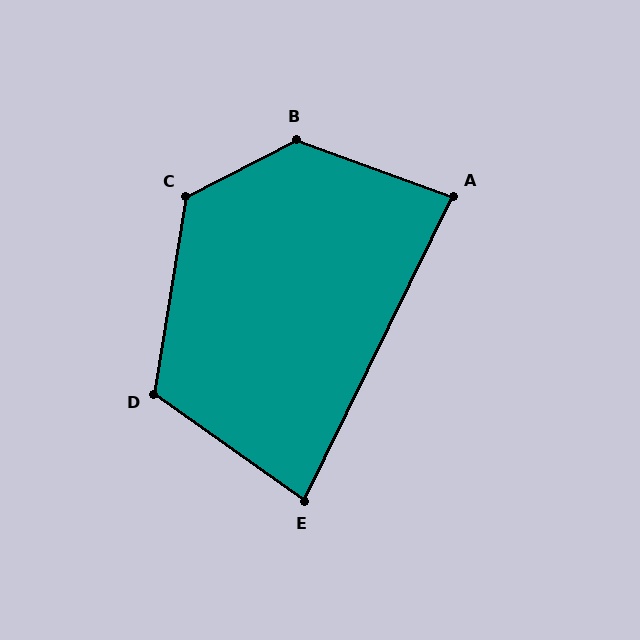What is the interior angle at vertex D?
Approximately 116 degrees (obtuse).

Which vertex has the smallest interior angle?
E, at approximately 81 degrees.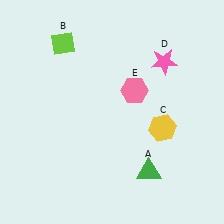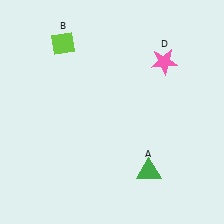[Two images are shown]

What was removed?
The yellow hexagon (C), the pink hexagon (E) were removed in Image 2.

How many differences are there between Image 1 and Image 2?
There are 2 differences between the two images.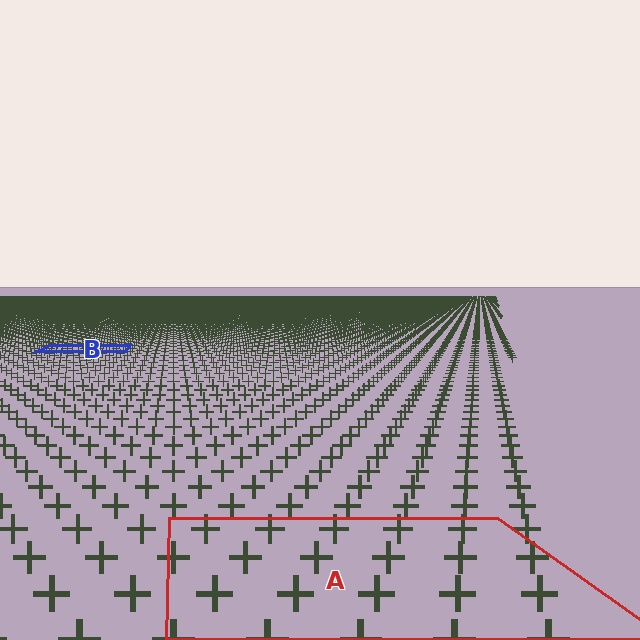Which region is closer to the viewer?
Region A is closer. The texture elements there are larger and more spread out.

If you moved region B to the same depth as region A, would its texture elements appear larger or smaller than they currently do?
They would appear larger. At a closer depth, the same texture elements are projected at a bigger on-screen size.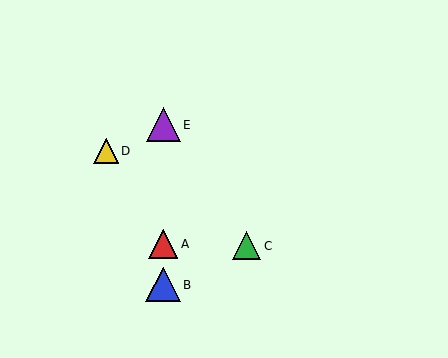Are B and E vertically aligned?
Yes, both are at x≈163.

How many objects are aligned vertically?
3 objects (A, B, E) are aligned vertically.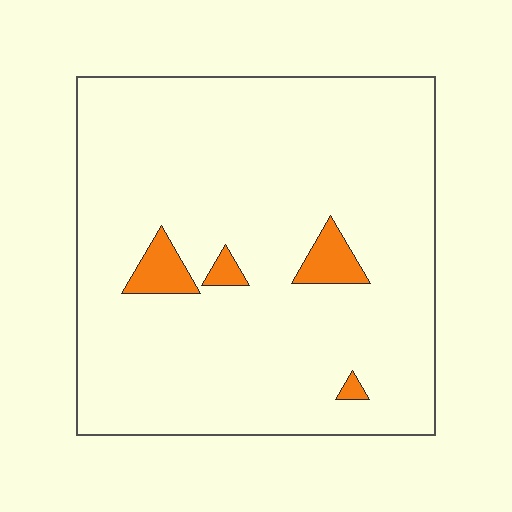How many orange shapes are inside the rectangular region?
4.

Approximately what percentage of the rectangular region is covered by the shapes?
Approximately 5%.